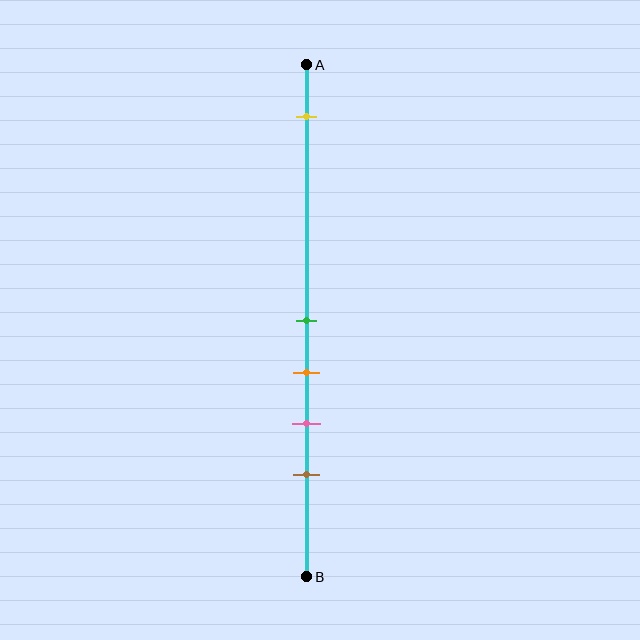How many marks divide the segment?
There are 5 marks dividing the segment.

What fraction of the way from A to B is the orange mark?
The orange mark is approximately 60% (0.6) of the way from A to B.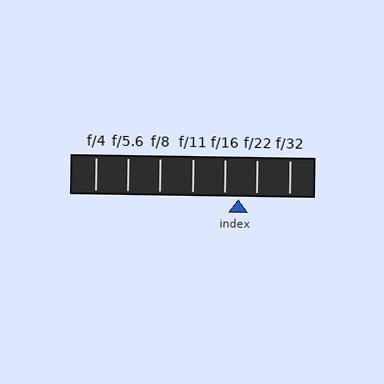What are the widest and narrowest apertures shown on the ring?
The widest aperture shown is f/4 and the narrowest is f/32.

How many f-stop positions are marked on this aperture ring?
There are 7 f-stop positions marked.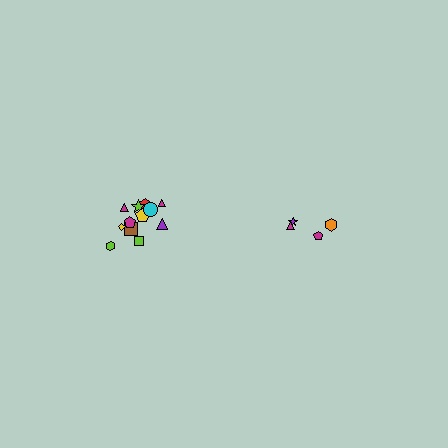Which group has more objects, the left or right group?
The left group.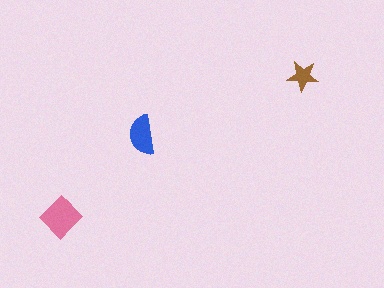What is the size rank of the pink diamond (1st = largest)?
1st.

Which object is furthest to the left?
The pink diamond is leftmost.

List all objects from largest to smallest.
The pink diamond, the blue semicircle, the brown star.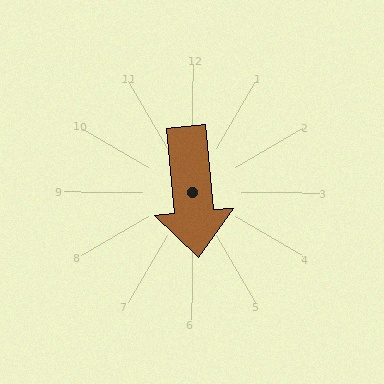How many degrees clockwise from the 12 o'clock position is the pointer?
Approximately 175 degrees.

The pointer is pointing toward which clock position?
Roughly 6 o'clock.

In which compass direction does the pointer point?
South.